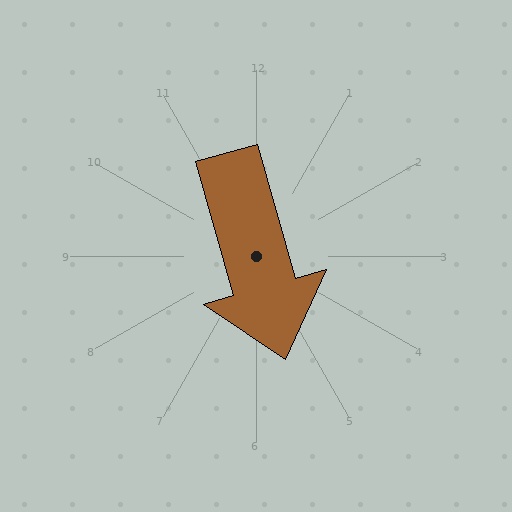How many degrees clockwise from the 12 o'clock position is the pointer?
Approximately 164 degrees.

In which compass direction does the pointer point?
South.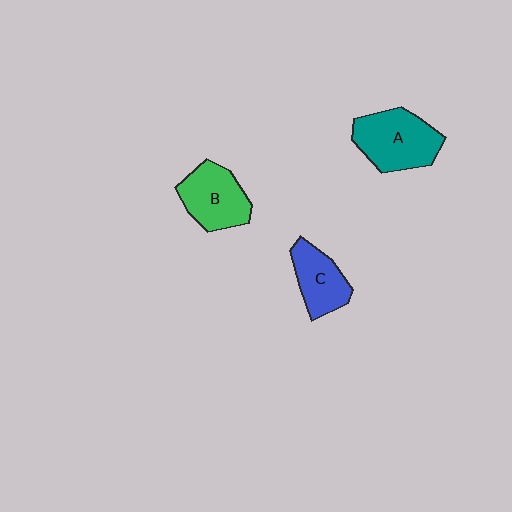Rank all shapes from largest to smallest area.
From largest to smallest: A (teal), B (green), C (blue).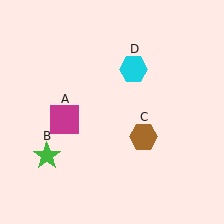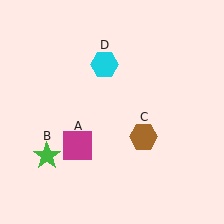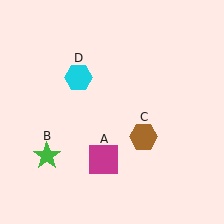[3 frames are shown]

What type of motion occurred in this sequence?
The magenta square (object A), cyan hexagon (object D) rotated counterclockwise around the center of the scene.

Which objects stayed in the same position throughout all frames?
Green star (object B) and brown hexagon (object C) remained stationary.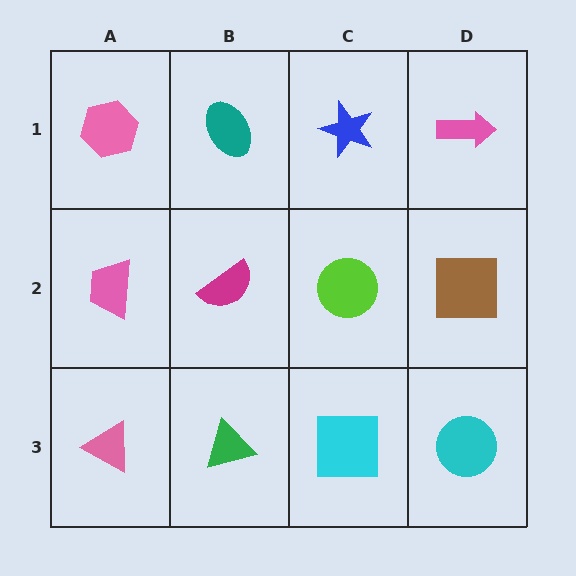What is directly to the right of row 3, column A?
A green triangle.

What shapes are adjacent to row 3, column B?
A magenta semicircle (row 2, column B), a pink triangle (row 3, column A), a cyan square (row 3, column C).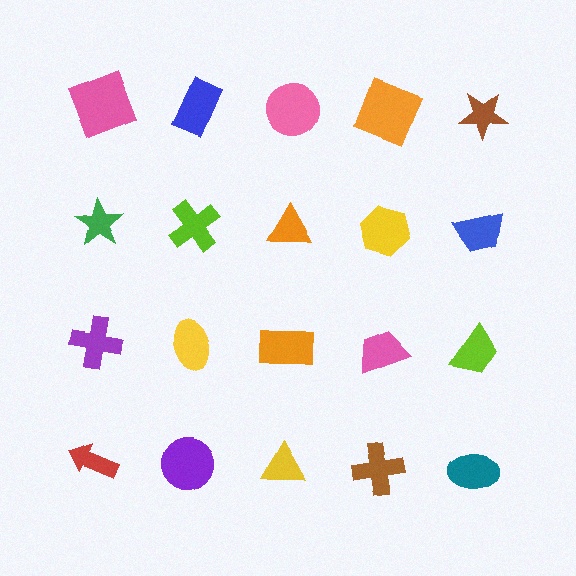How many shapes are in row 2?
5 shapes.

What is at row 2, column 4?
A yellow hexagon.